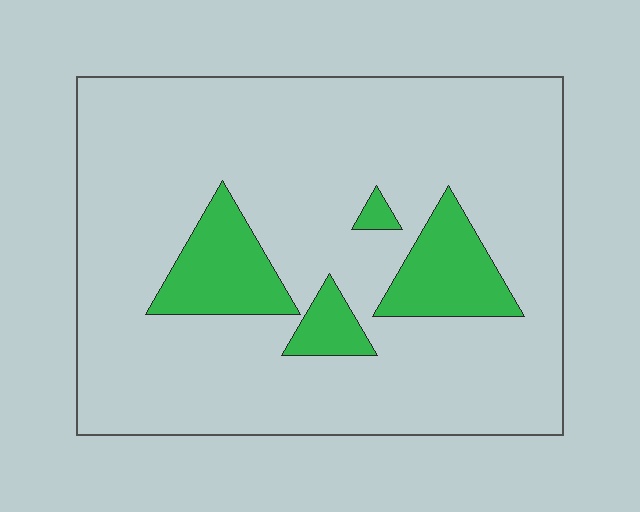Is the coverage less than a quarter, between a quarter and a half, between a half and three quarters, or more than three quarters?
Less than a quarter.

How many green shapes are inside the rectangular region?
4.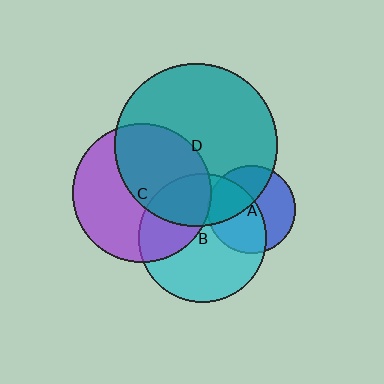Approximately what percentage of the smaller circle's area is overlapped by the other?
Approximately 40%.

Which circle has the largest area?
Circle D (teal).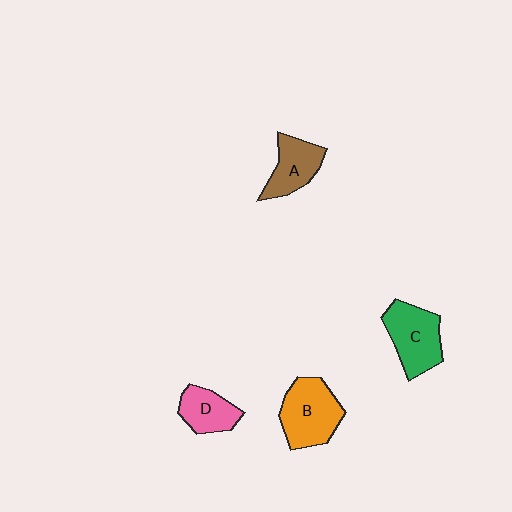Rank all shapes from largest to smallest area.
From largest to smallest: B (orange), C (green), A (brown), D (pink).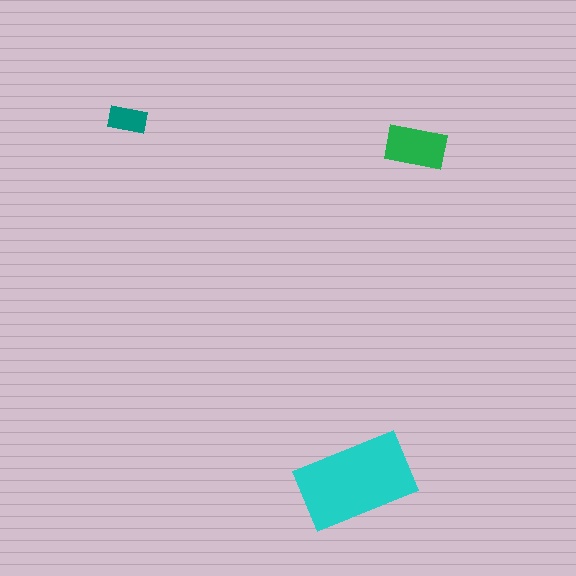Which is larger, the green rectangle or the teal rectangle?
The green one.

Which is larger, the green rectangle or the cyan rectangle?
The cyan one.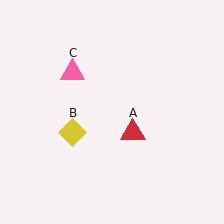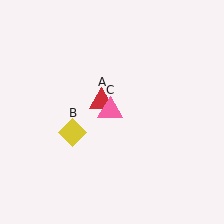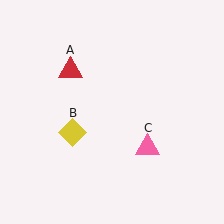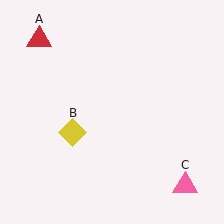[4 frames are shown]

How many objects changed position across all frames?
2 objects changed position: red triangle (object A), pink triangle (object C).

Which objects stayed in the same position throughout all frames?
Yellow diamond (object B) remained stationary.